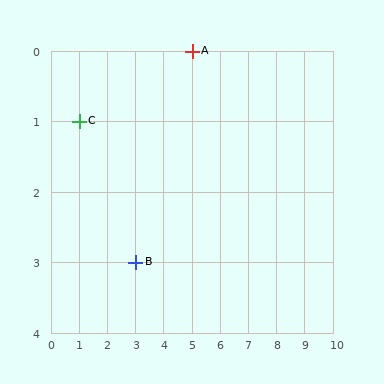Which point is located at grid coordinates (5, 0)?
Point A is at (5, 0).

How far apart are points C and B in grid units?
Points C and B are 2 columns and 2 rows apart (about 2.8 grid units diagonally).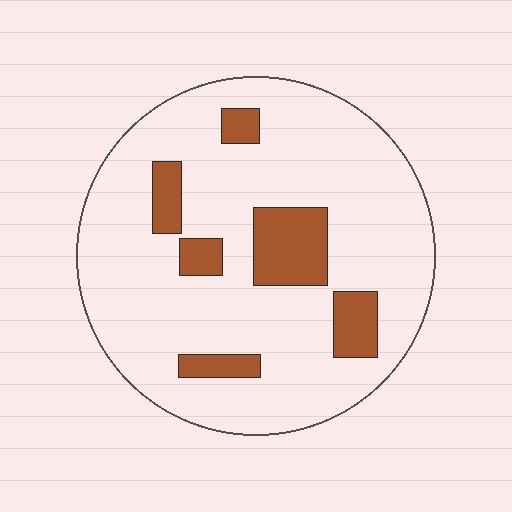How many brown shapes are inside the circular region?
6.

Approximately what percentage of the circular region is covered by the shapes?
Approximately 15%.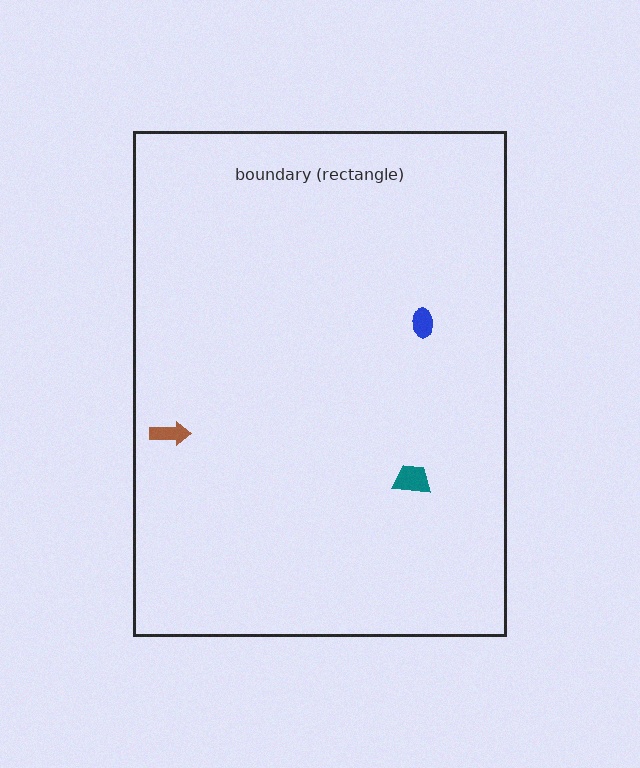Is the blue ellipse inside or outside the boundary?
Inside.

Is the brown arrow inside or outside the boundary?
Inside.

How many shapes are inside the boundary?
3 inside, 0 outside.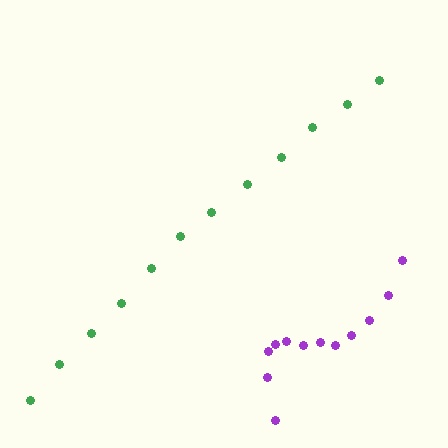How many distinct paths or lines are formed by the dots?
There are 2 distinct paths.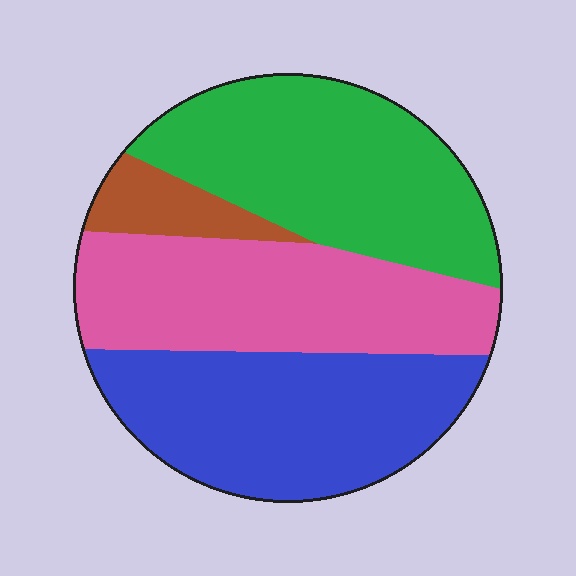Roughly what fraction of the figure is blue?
Blue covers 31% of the figure.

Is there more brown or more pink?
Pink.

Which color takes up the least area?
Brown, at roughly 5%.